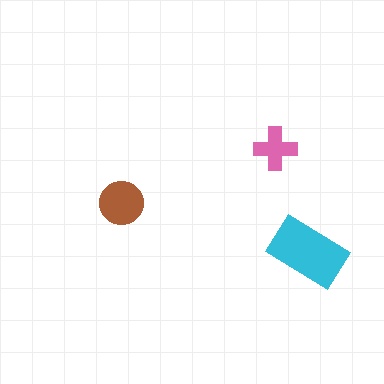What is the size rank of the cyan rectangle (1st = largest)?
1st.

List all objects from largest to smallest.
The cyan rectangle, the brown circle, the pink cross.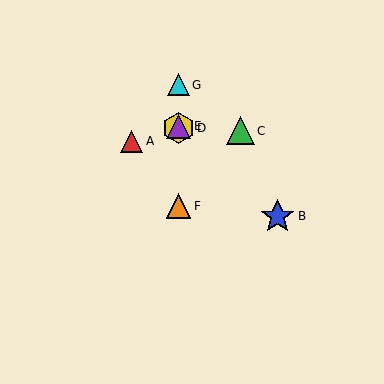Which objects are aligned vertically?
Objects D, E, F, G are aligned vertically.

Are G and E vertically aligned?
Yes, both are at x≈179.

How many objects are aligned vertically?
4 objects (D, E, F, G) are aligned vertically.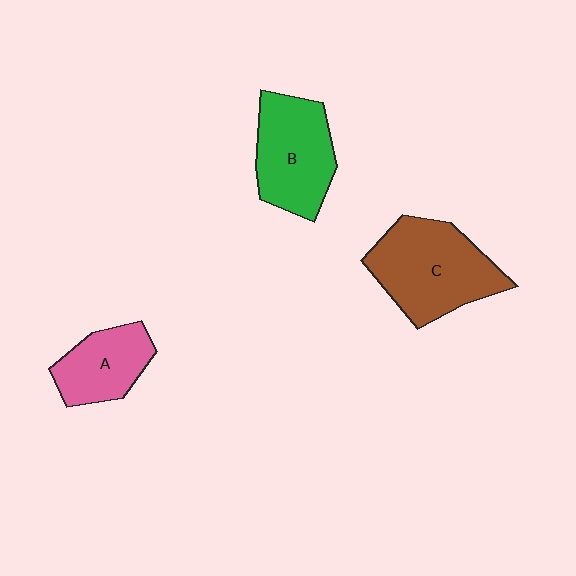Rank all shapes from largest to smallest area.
From largest to smallest: C (brown), B (green), A (pink).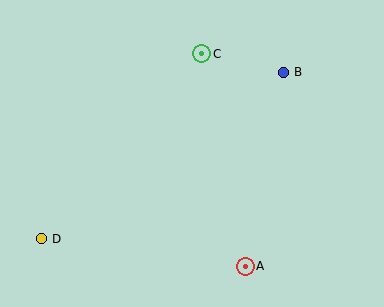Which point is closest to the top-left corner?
Point C is closest to the top-left corner.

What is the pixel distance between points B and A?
The distance between B and A is 198 pixels.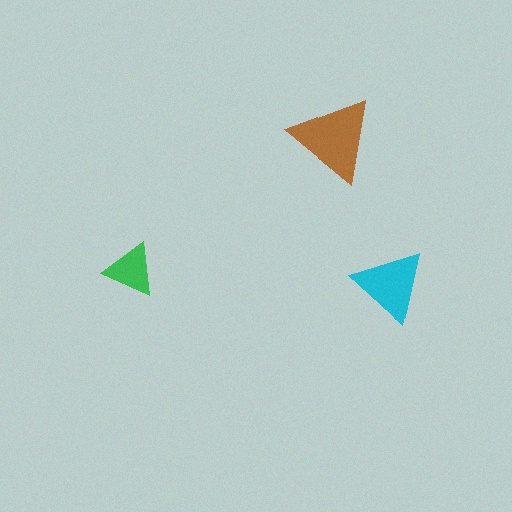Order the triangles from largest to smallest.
the brown one, the cyan one, the green one.